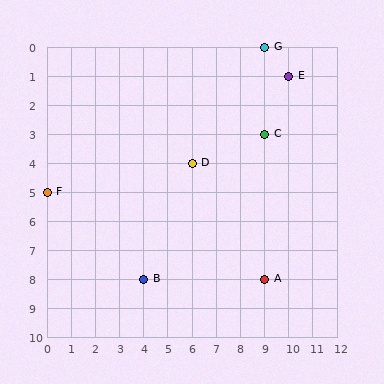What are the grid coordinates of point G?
Point G is at grid coordinates (9, 0).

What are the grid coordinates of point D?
Point D is at grid coordinates (6, 4).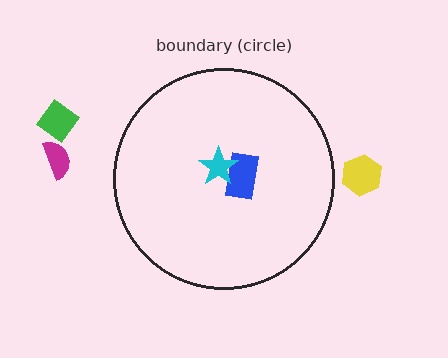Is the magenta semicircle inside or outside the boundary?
Outside.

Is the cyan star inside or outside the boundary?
Inside.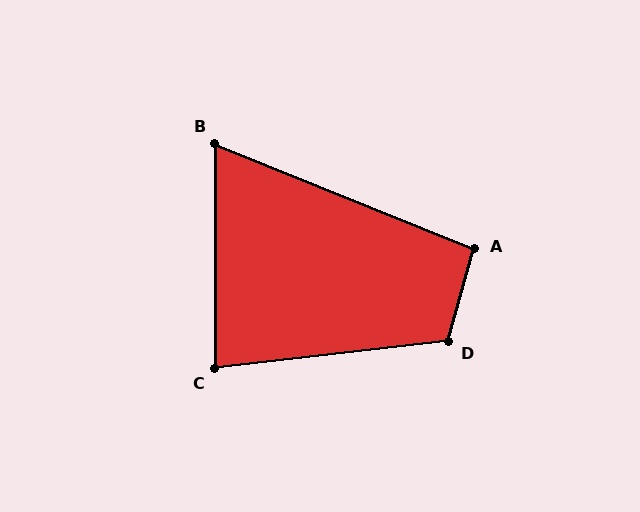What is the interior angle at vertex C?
Approximately 83 degrees (acute).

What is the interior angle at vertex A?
Approximately 97 degrees (obtuse).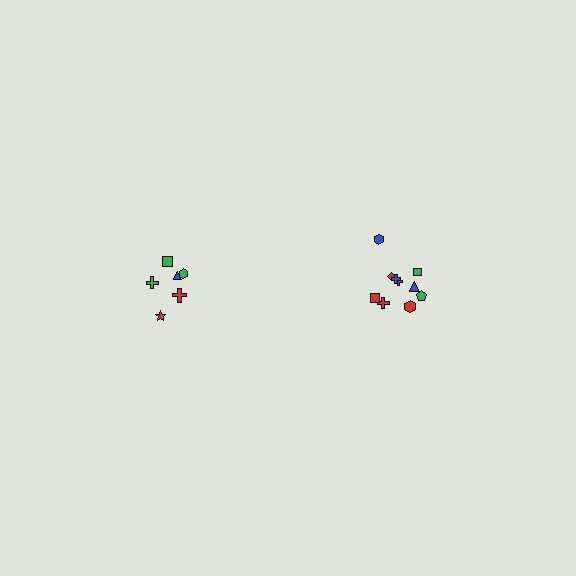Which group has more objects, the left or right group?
The right group.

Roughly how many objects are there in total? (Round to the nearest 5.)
Roughly 15 objects in total.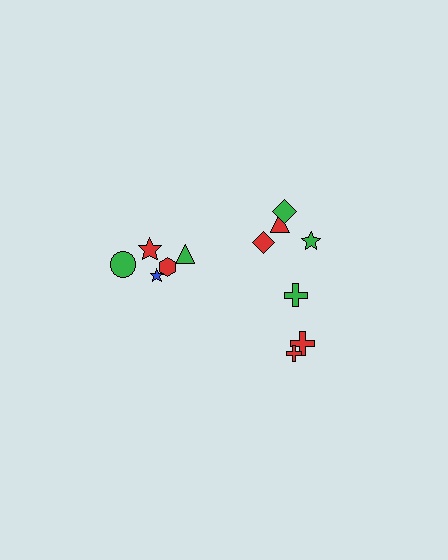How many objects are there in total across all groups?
There are 12 objects.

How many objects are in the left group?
There are 5 objects.